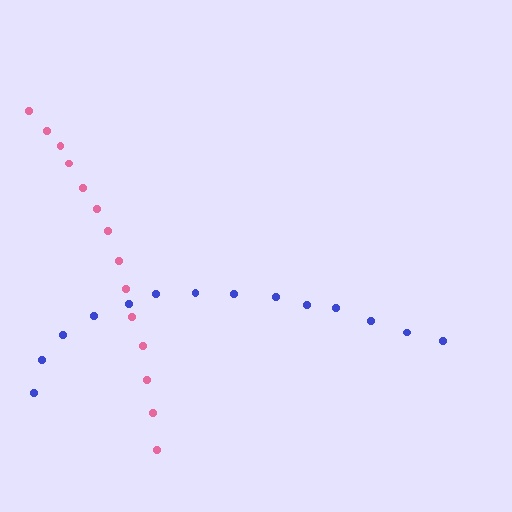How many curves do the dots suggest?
There are 2 distinct paths.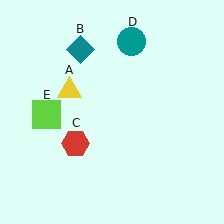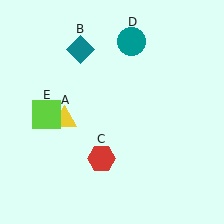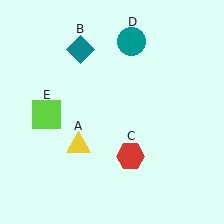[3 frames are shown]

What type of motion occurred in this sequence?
The yellow triangle (object A), red hexagon (object C) rotated counterclockwise around the center of the scene.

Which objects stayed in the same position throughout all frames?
Teal diamond (object B) and teal circle (object D) and lime square (object E) remained stationary.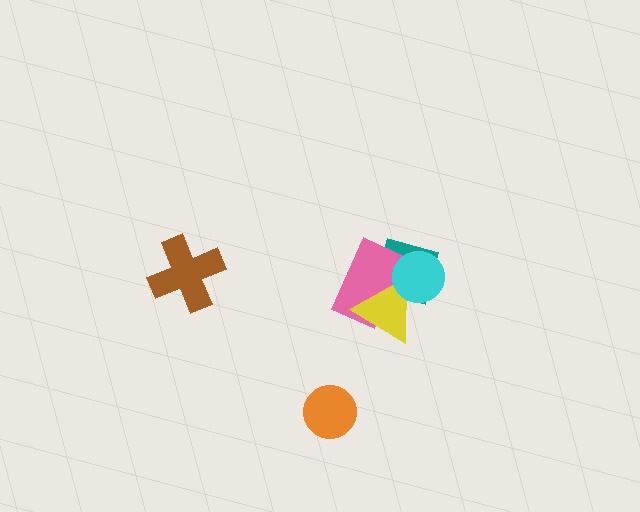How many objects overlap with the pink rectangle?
3 objects overlap with the pink rectangle.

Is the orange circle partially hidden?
No, no other shape covers it.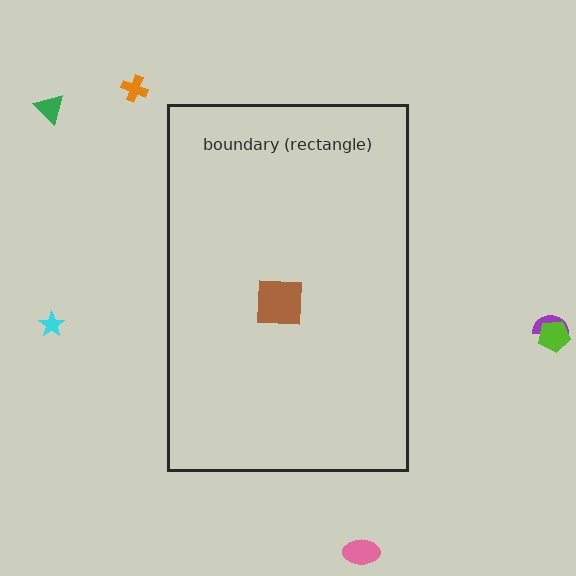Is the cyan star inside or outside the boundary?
Outside.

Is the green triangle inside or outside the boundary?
Outside.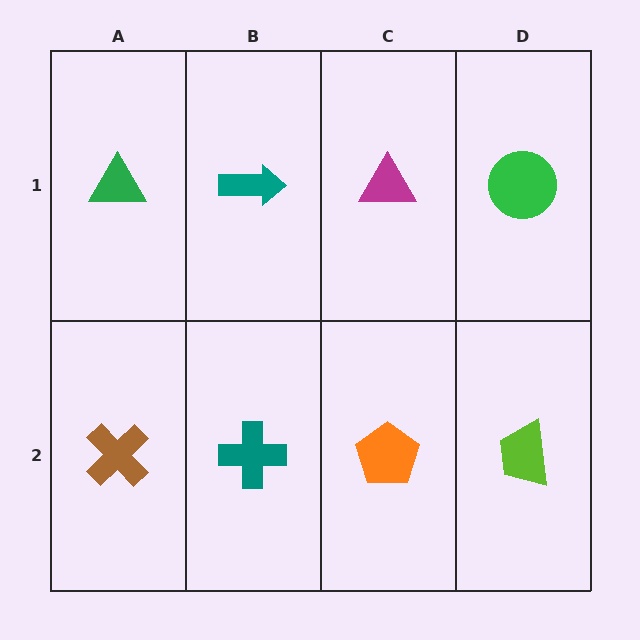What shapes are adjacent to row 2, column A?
A green triangle (row 1, column A), a teal cross (row 2, column B).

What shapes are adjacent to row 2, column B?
A teal arrow (row 1, column B), a brown cross (row 2, column A), an orange pentagon (row 2, column C).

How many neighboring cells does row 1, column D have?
2.